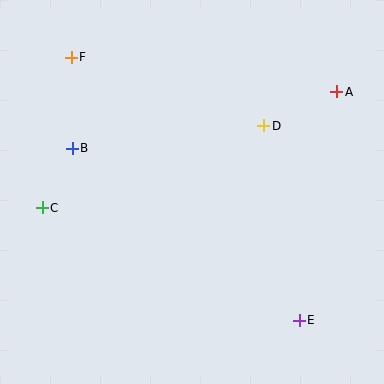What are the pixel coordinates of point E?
Point E is at (299, 320).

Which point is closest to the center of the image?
Point D at (264, 126) is closest to the center.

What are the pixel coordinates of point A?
Point A is at (337, 92).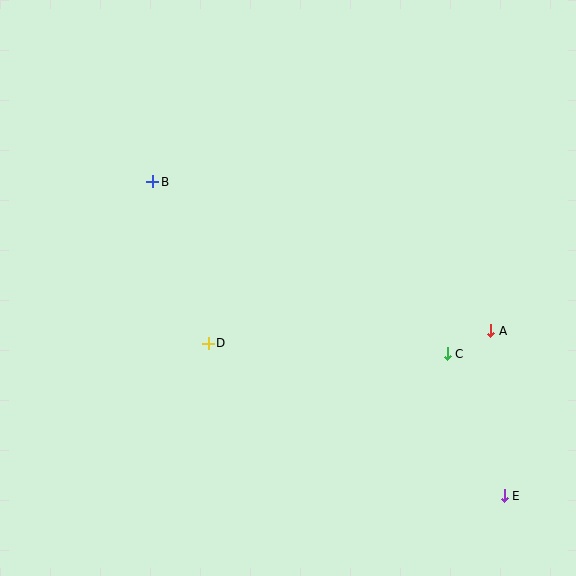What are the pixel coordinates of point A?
Point A is at (491, 331).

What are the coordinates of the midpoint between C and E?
The midpoint between C and E is at (476, 425).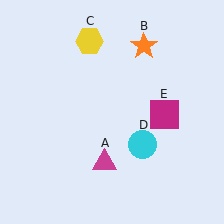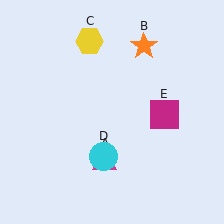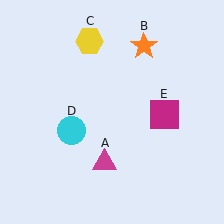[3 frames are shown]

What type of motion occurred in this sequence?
The cyan circle (object D) rotated clockwise around the center of the scene.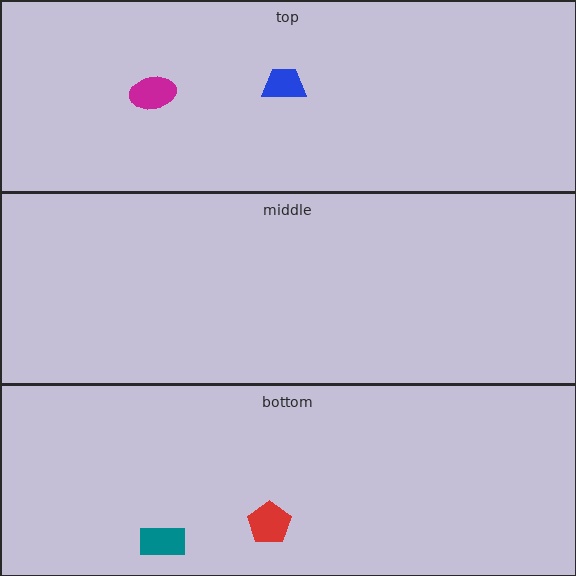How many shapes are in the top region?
2.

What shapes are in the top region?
The blue trapezoid, the magenta ellipse.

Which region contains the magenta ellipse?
The top region.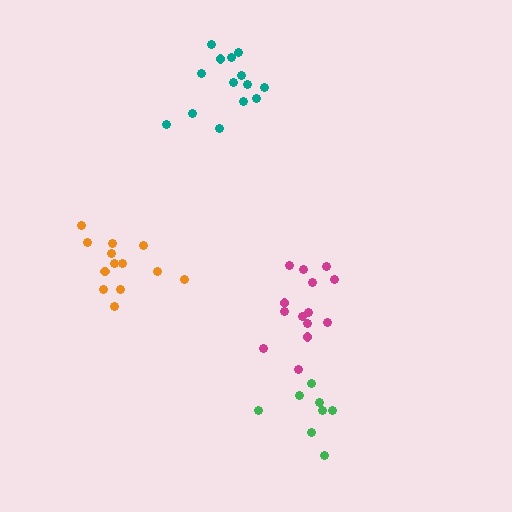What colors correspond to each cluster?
The clusters are colored: green, orange, teal, magenta.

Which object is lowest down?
The green cluster is bottommost.